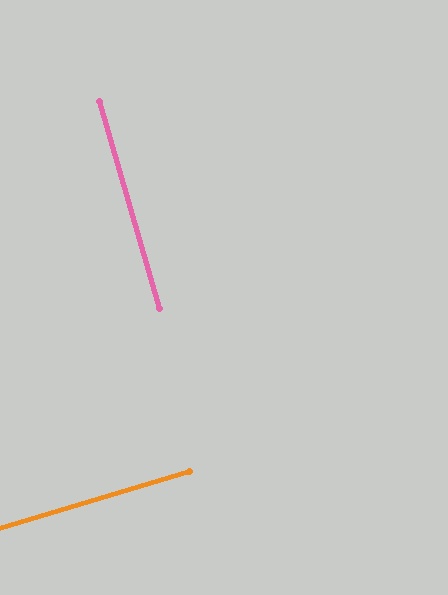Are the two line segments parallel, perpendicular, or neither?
Perpendicular — they meet at approximately 89°.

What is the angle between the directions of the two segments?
Approximately 89 degrees.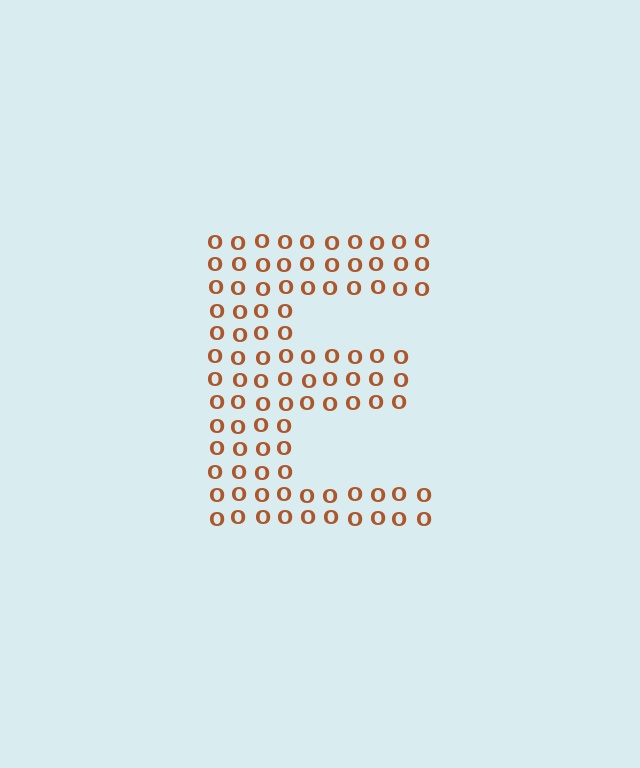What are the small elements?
The small elements are letter O's.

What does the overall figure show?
The overall figure shows the letter E.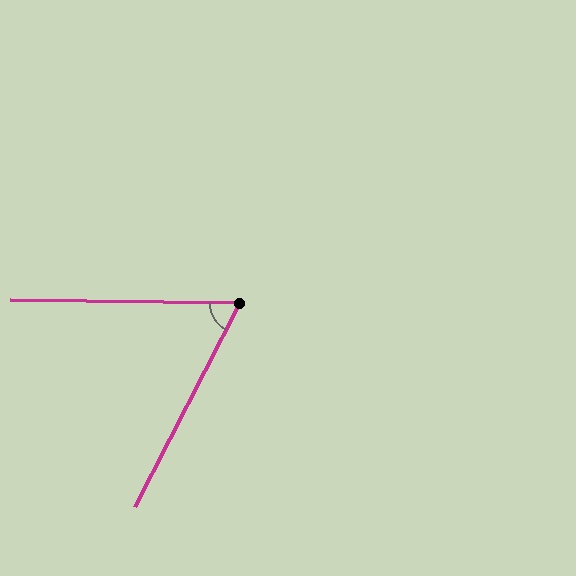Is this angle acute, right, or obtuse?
It is acute.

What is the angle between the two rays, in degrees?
Approximately 63 degrees.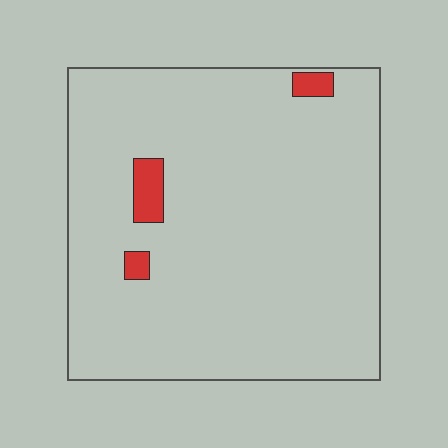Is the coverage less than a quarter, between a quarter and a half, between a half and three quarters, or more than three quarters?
Less than a quarter.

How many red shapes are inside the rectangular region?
3.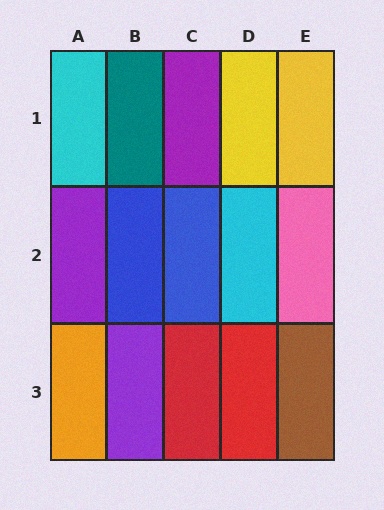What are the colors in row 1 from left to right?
Cyan, teal, purple, yellow, yellow.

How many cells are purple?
3 cells are purple.